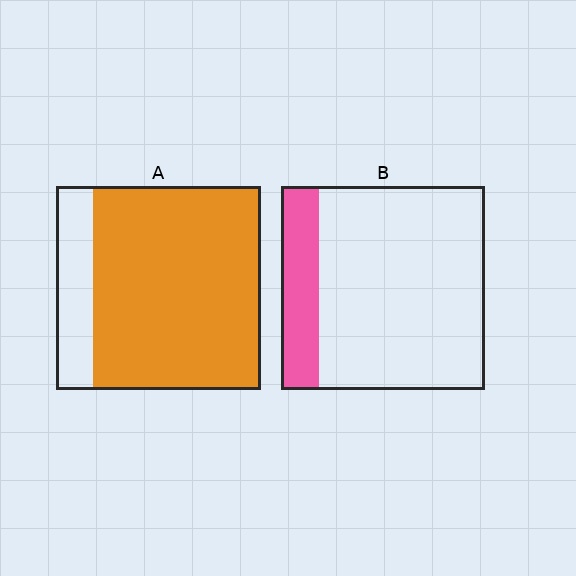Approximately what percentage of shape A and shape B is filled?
A is approximately 80% and B is approximately 20%.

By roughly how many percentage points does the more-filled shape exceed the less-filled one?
By roughly 65 percentage points (A over B).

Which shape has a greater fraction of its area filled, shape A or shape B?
Shape A.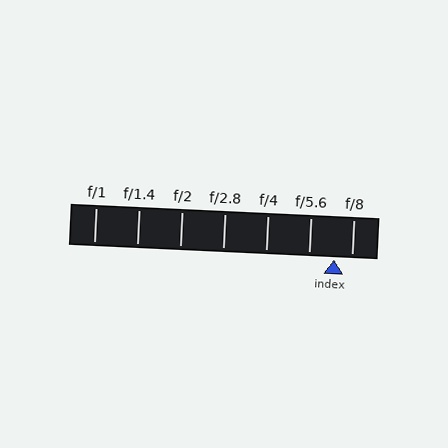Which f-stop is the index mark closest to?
The index mark is closest to f/8.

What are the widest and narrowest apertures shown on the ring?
The widest aperture shown is f/1 and the narrowest is f/8.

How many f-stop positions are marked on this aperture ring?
There are 7 f-stop positions marked.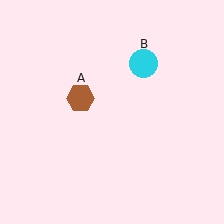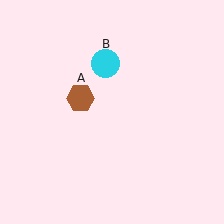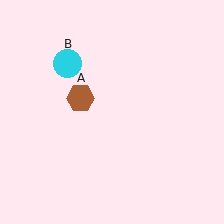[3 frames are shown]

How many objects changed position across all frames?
1 object changed position: cyan circle (object B).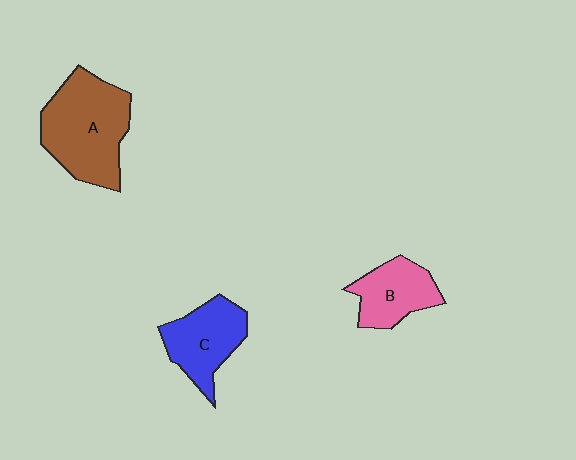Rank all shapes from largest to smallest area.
From largest to smallest: A (brown), C (blue), B (pink).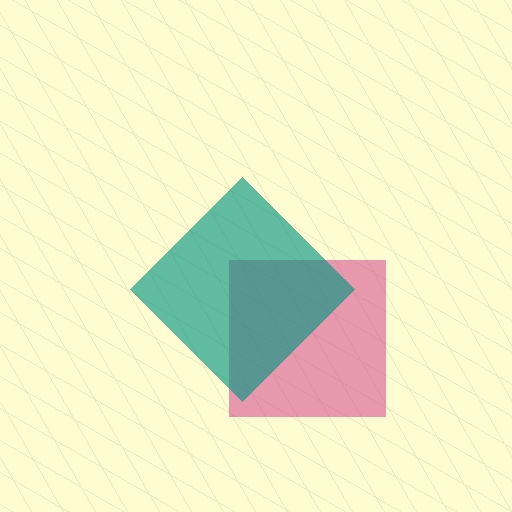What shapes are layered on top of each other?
The layered shapes are: a magenta square, a teal diamond.